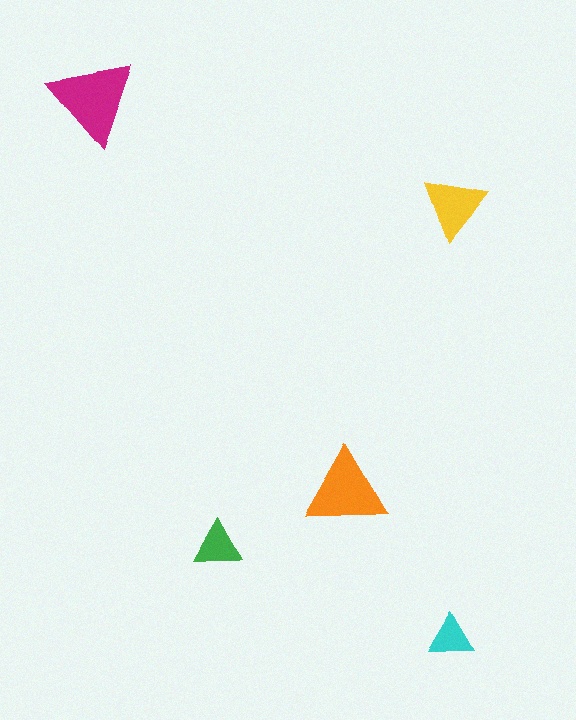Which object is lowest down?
The cyan triangle is bottommost.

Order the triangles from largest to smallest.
the magenta one, the orange one, the yellow one, the green one, the cyan one.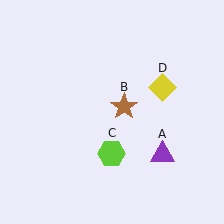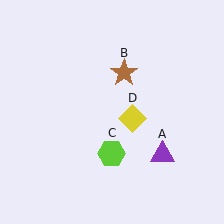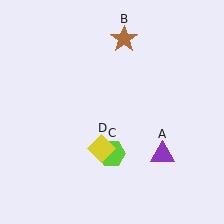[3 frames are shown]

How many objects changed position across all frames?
2 objects changed position: brown star (object B), yellow diamond (object D).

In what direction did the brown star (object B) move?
The brown star (object B) moved up.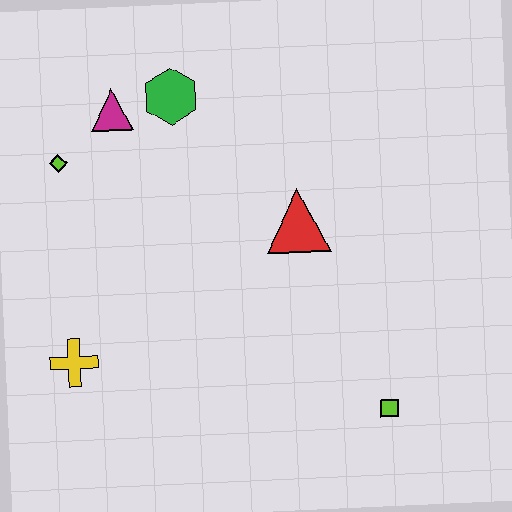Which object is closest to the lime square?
The red triangle is closest to the lime square.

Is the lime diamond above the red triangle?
Yes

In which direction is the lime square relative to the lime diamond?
The lime square is to the right of the lime diamond.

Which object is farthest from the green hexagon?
The lime square is farthest from the green hexagon.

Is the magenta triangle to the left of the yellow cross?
No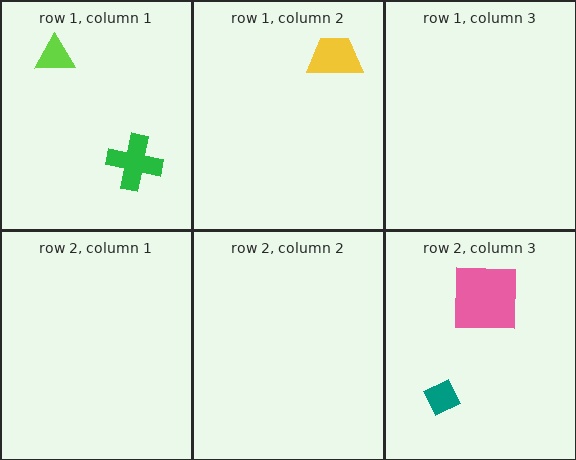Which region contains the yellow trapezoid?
The row 1, column 2 region.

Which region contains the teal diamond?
The row 2, column 3 region.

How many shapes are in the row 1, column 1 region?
2.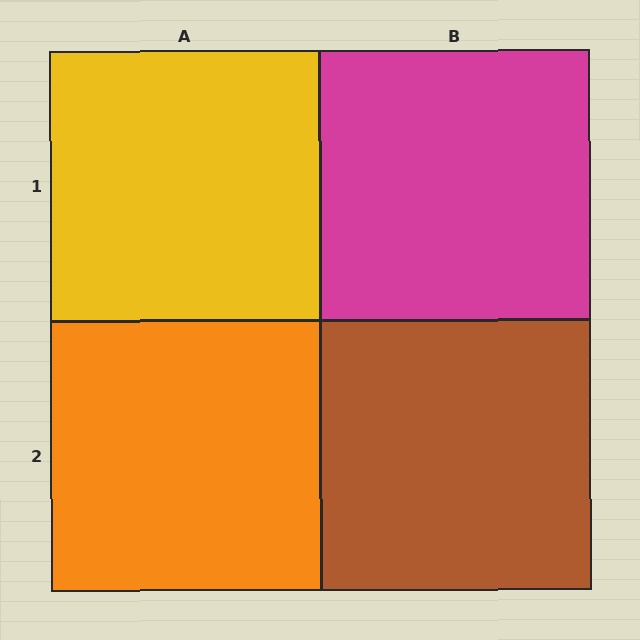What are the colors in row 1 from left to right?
Yellow, magenta.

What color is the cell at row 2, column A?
Orange.